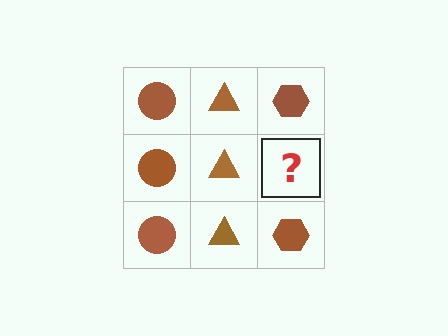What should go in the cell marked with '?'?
The missing cell should contain a brown hexagon.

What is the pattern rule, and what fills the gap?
The rule is that each column has a consistent shape. The gap should be filled with a brown hexagon.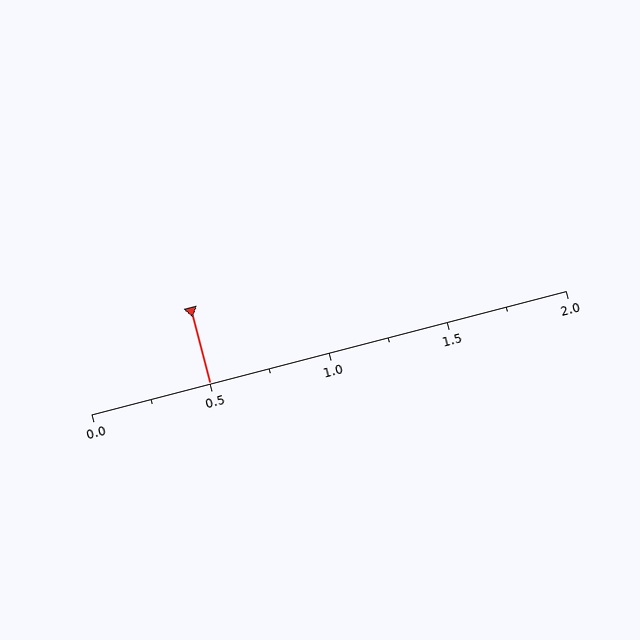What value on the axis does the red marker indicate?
The marker indicates approximately 0.5.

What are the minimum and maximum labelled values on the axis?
The axis runs from 0.0 to 2.0.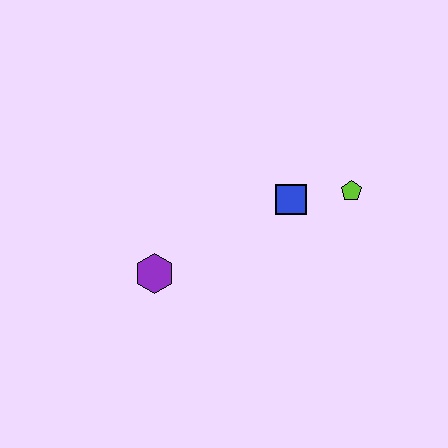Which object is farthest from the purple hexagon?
The lime pentagon is farthest from the purple hexagon.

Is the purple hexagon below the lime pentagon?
Yes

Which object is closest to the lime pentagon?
The blue square is closest to the lime pentagon.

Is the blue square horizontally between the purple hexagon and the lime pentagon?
Yes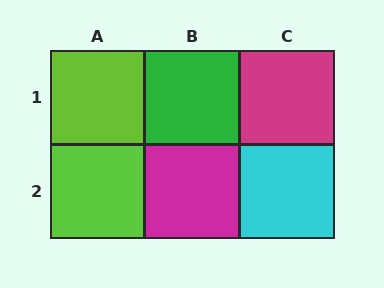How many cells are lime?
2 cells are lime.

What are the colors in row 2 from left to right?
Lime, magenta, cyan.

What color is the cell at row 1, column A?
Lime.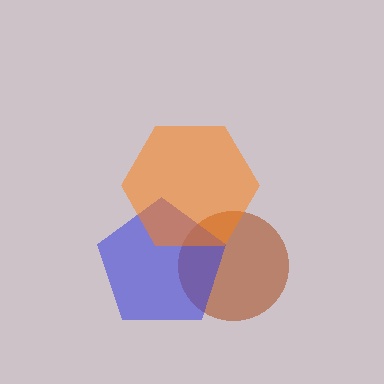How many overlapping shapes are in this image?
There are 3 overlapping shapes in the image.